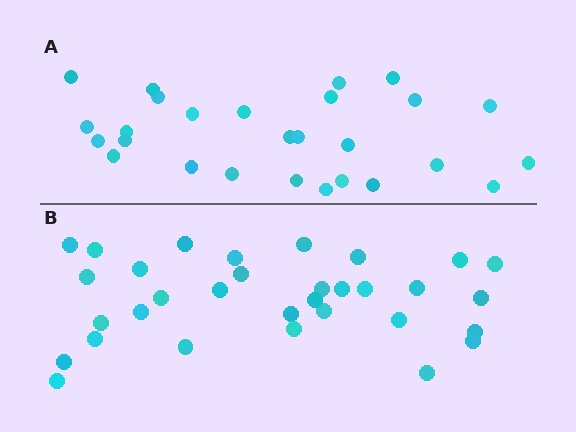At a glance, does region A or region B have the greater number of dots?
Region B (the bottom region) has more dots.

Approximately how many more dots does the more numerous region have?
Region B has about 5 more dots than region A.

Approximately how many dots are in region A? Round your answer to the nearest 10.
About 30 dots. (The exact count is 27, which rounds to 30.)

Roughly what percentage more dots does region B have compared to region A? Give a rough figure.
About 20% more.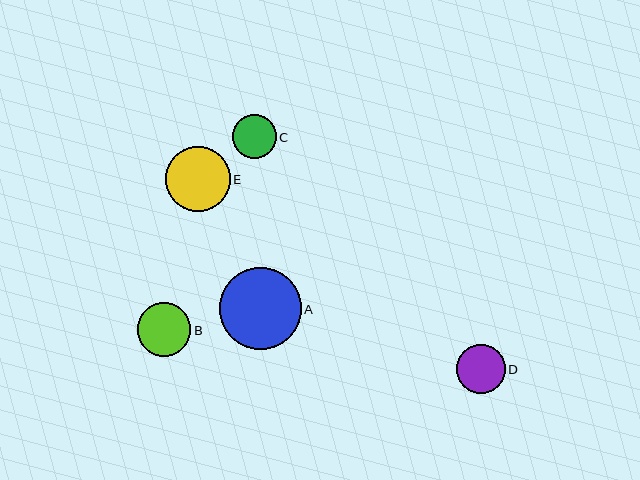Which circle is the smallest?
Circle C is the smallest with a size of approximately 44 pixels.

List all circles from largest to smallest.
From largest to smallest: A, E, B, D, C.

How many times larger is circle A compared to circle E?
Circle A is approximately 1.3 times the size of circle E.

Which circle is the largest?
Circle A is the largest with a size of approximately 82 pixels.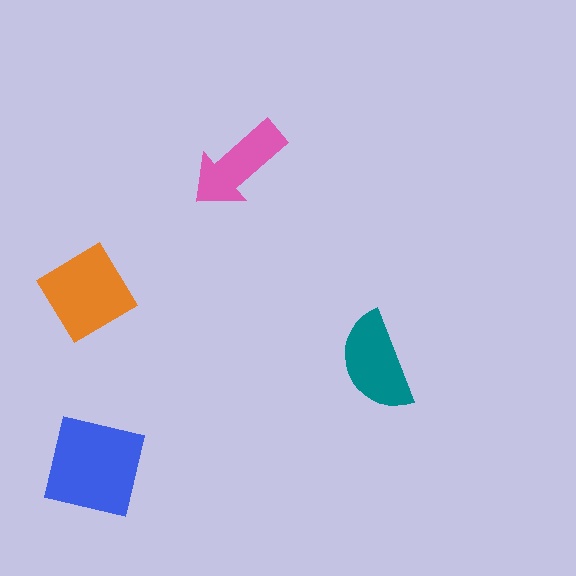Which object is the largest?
The blue square.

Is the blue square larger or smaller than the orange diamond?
Larger.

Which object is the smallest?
The pink arrow.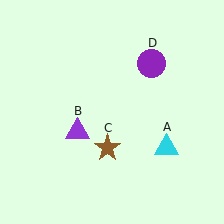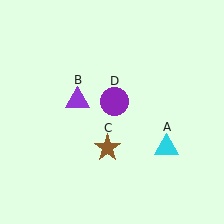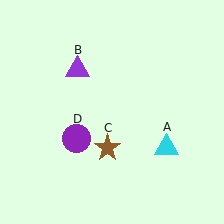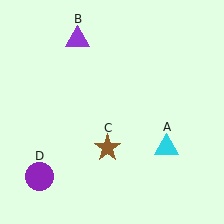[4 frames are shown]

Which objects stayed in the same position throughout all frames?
Cyan triangle (object A) and brown star (object C) remained stationary.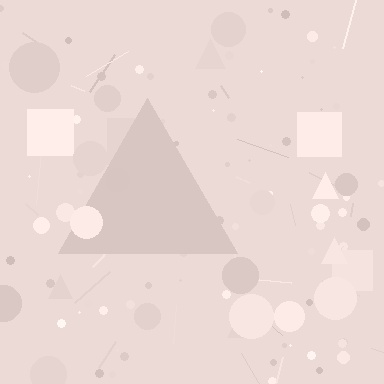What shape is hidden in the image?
A triangle is hidden in the image.